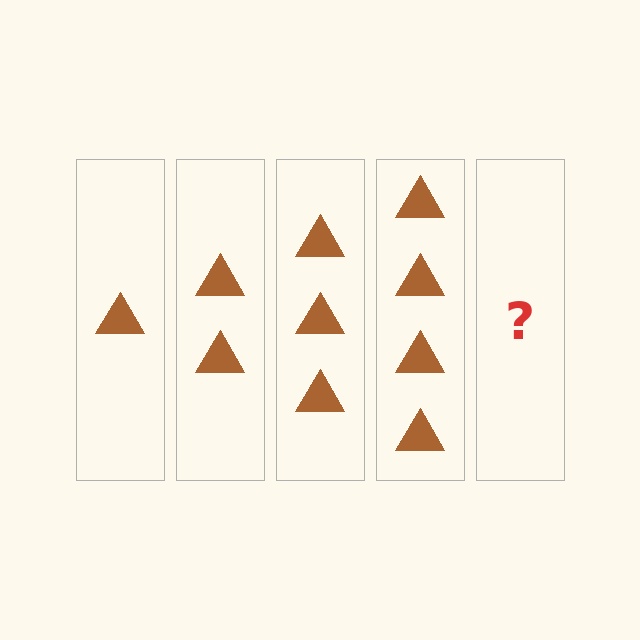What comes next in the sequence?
The next element should be 5 triangles.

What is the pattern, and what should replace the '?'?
The pattern is that each step adds one more triangle. The '?' should be 5 triangles.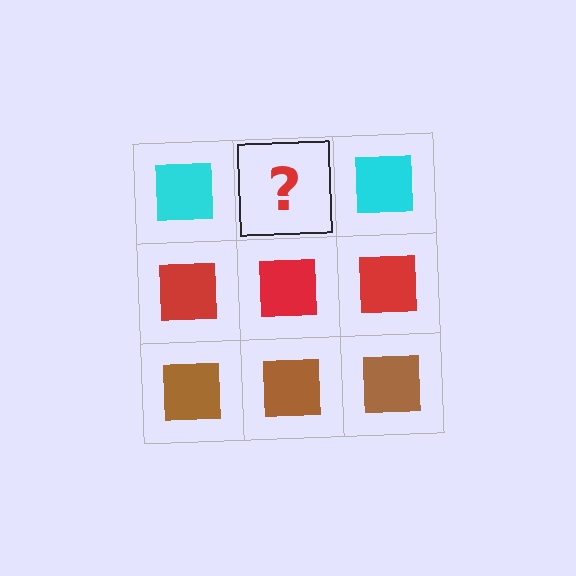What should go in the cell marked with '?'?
The missing cell should contain a cyan square.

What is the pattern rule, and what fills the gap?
The rule is that each row has a consistent color. The gap should be filled with a cyan square.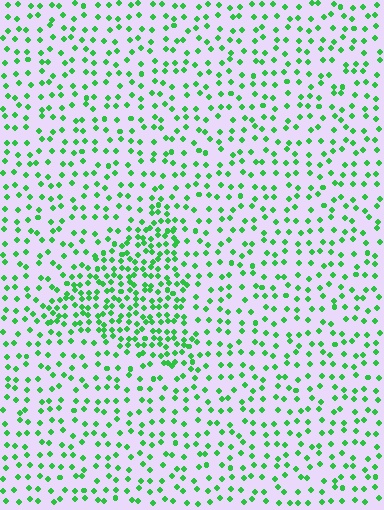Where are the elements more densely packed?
The elements are more densely packed inside the triangle boundary.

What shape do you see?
I see a triangle.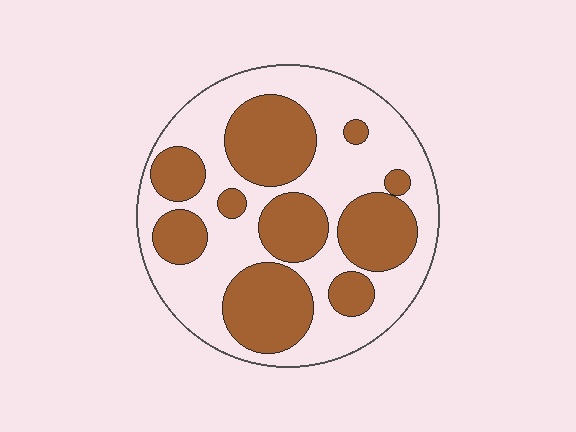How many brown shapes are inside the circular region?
10.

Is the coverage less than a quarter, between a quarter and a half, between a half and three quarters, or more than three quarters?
Between a quarter and a half.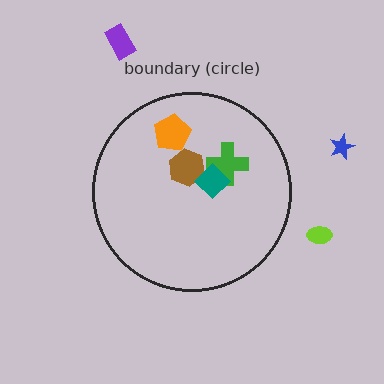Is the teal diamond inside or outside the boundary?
Inside.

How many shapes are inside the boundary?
4 inside, 3 outside.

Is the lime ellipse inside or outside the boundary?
Outside.